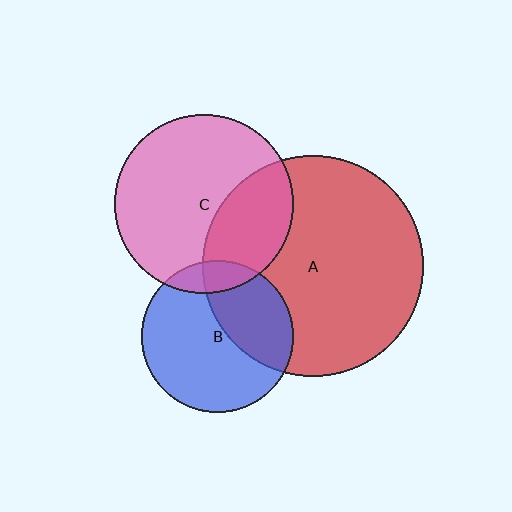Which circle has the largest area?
Circle A (red).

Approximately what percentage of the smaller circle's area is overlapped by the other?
Approximately 35%.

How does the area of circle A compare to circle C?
Approximately 1.5 times.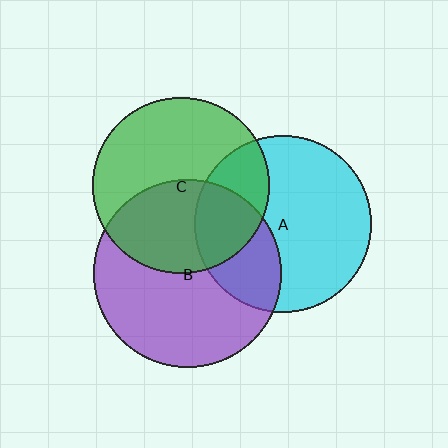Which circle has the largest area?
Circle B (purple).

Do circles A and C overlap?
Yes.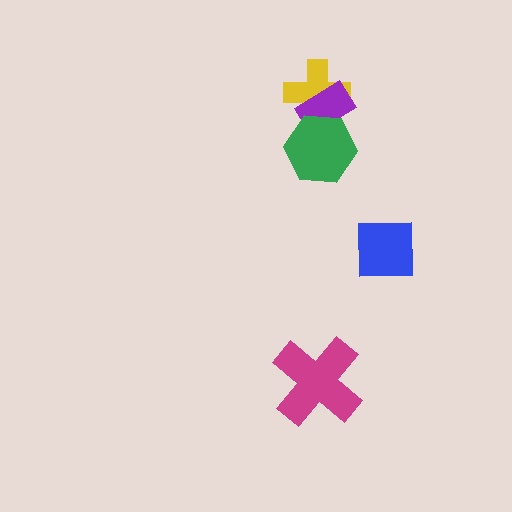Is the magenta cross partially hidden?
No, no other shape covers it.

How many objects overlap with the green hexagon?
2 objects overlap with the green hexagon.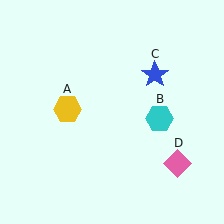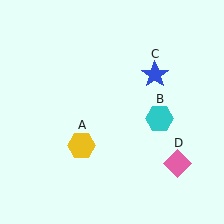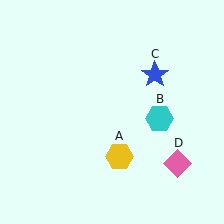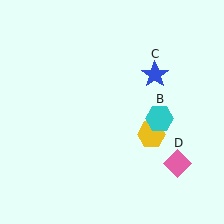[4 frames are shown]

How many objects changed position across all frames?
1 object changed position: yellow hexagon (object A).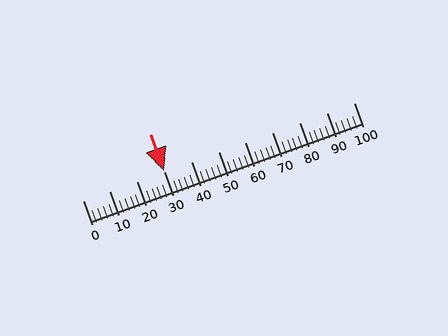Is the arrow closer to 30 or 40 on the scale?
The arrow is closer to 30.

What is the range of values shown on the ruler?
The ruler shows values from 0 to 100.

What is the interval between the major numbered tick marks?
The major tick marks are spaced 10 units apart.